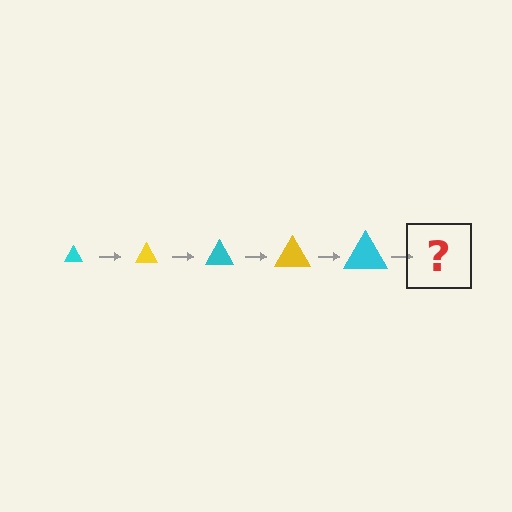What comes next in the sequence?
The next element should be a yellow triangle, larger than the previous one.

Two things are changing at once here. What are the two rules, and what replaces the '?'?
The two rules are that the triangle grows larger each step and the color cycles through cyan and yellow. The '?' should be a yellow triangle, larger than the previous one.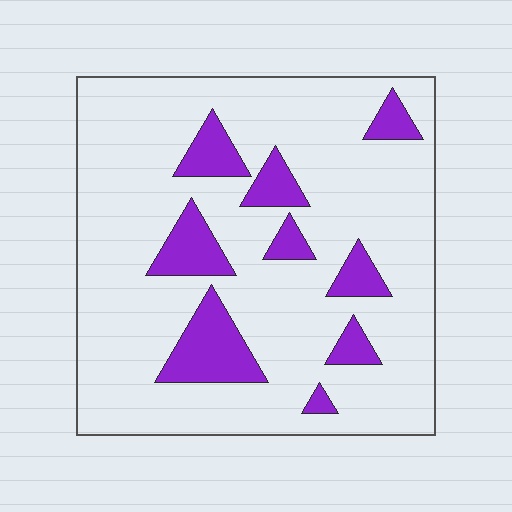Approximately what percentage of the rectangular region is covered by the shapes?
Approximately 15%.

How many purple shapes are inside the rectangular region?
9.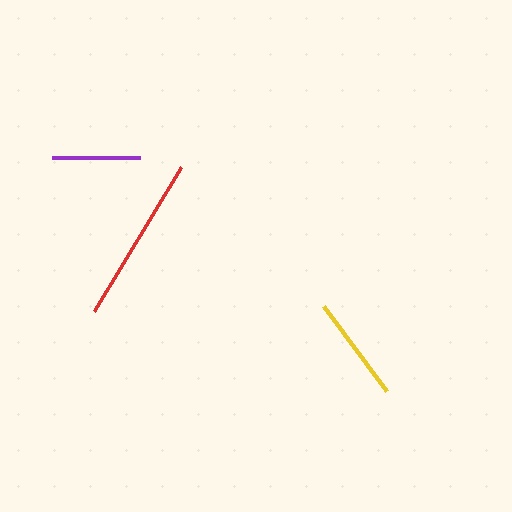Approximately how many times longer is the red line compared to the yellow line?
The red line is approximately 1.6 times the length of the yellow line.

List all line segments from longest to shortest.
From longest to shortest: red, yellow, purple.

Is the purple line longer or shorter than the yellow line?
The yellow line is longer than the purple line.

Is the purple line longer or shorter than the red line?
The red line is longer than the purple line.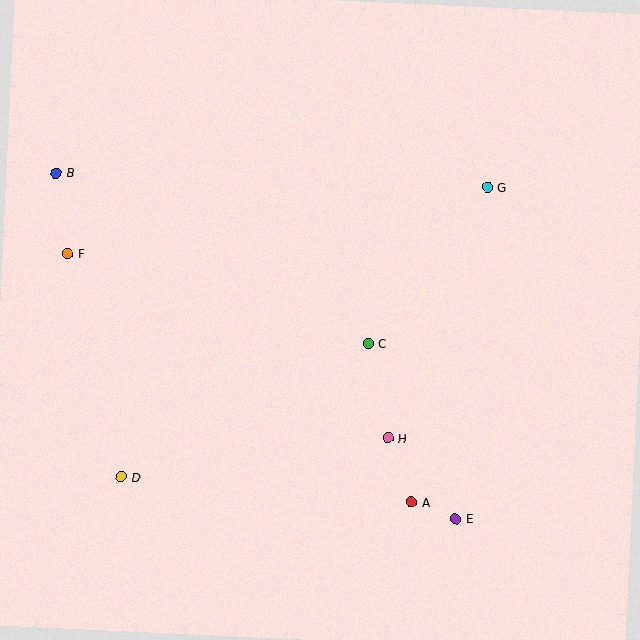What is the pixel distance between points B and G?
The distance between B and G is 432 pixels.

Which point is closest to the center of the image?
Point C at (368, 344) is closest to the center.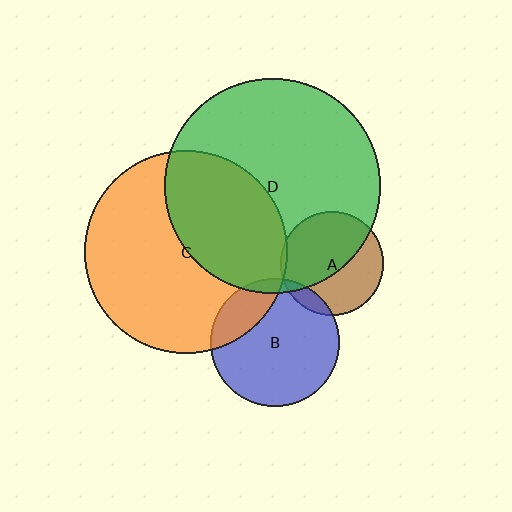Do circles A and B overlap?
Yes.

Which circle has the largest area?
Circle D (green).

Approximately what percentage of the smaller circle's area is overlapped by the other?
Approximately 10%.